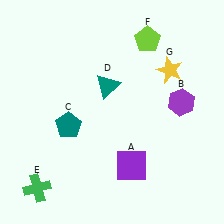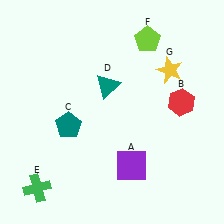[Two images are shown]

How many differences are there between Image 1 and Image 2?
There is 1 difference between the two images.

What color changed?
The hexagon (B) changed from purple in Image 1 to red in Image 2.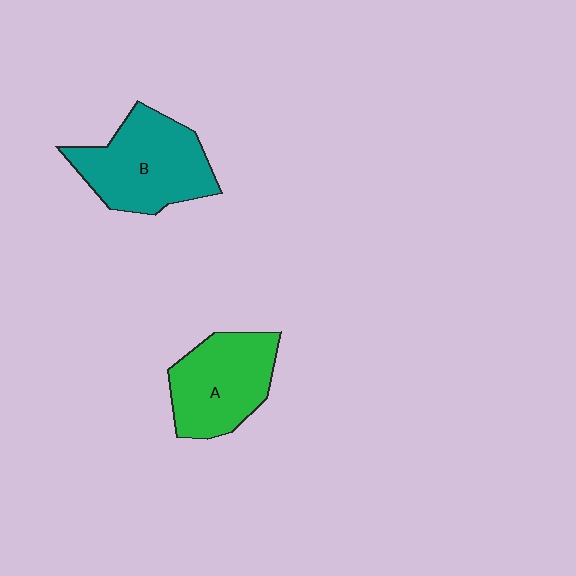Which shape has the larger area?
Shape B (teal).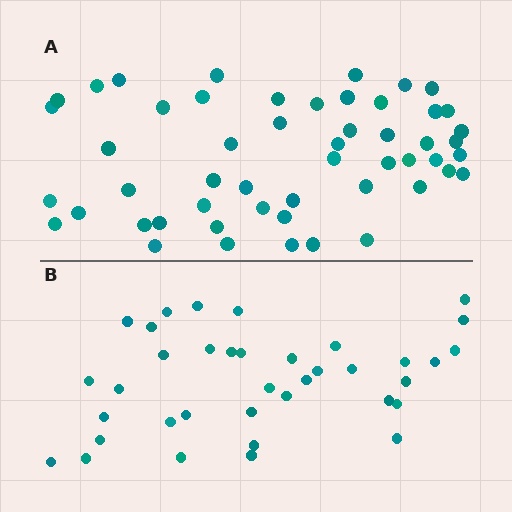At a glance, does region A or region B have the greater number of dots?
Region A (the top region) has more dots.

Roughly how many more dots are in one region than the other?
Region A has approximately 15 more dots than region B.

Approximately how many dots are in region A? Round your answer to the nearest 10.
About 50 dots. (The exact count is 52, which rounds to 50.)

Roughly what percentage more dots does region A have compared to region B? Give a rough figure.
About 40% more.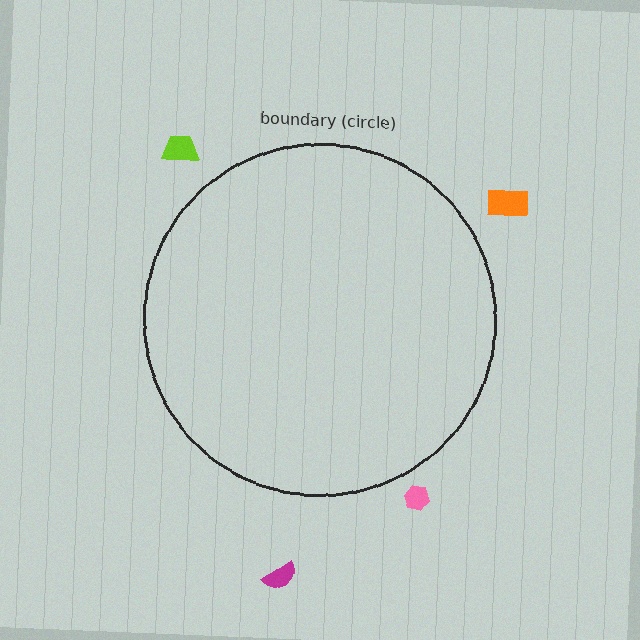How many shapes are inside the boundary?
0 inside, 4 outside.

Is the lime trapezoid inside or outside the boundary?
Outside.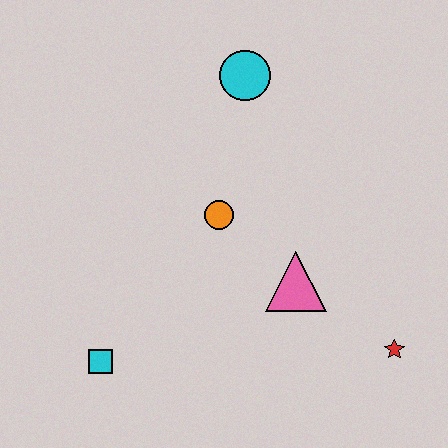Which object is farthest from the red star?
The cyan circle is farthest from the red star.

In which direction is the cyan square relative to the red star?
The cyan square is to the left of the red star.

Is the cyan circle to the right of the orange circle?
Yes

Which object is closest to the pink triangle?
The orange circle is closest to the pink triangle.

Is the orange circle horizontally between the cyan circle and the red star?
No